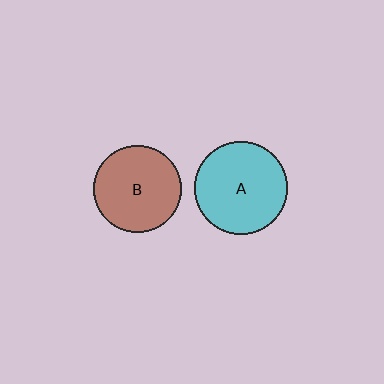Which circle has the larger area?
Circle A (cyan).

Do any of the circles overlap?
No, none of the circles overlap.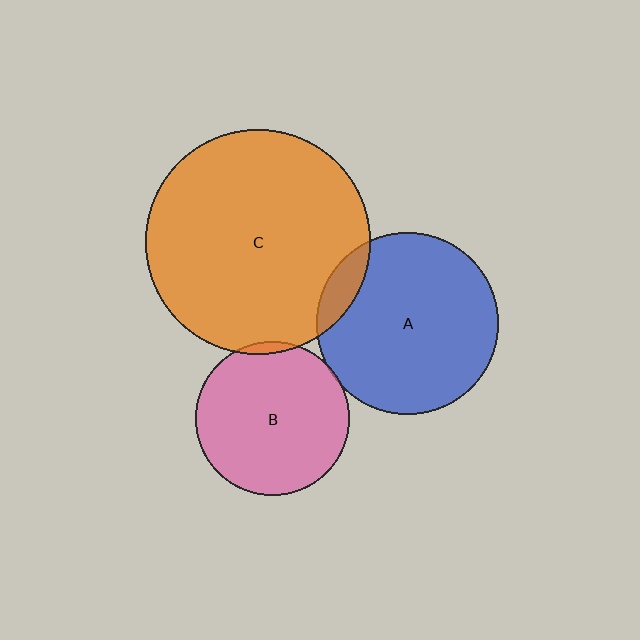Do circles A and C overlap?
Yes.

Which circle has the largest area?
Circle C (orange).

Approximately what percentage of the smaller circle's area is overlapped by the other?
Approximately 10%.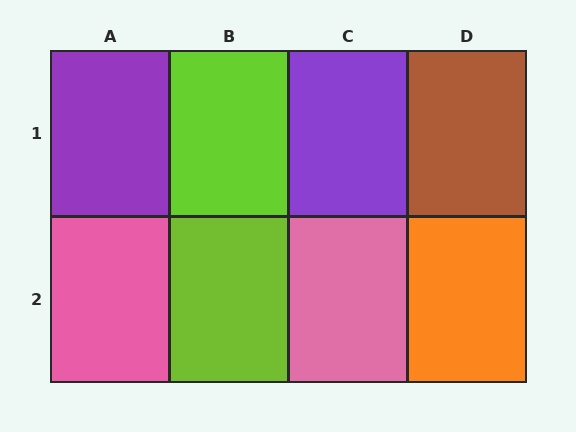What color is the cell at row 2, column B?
Lime.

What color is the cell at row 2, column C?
Pink.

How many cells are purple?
2 cells are purple.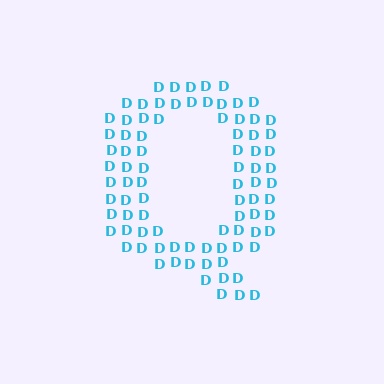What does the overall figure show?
The overall figure shows the letter Q.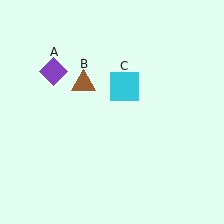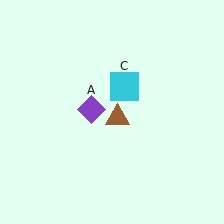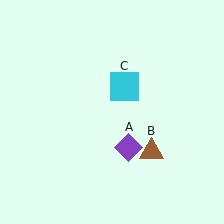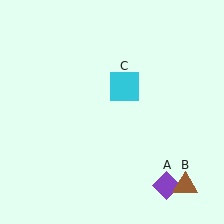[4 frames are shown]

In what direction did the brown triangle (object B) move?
The brown triangle (object B) moved down and to the right.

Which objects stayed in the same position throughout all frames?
Cyan square (object C) remained stationary.